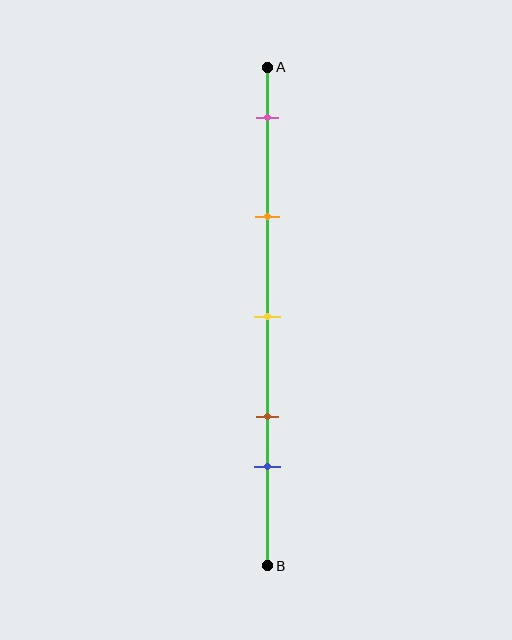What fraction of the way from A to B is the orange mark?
The orange mark is approximately 30% (0.3) of the way from A to B.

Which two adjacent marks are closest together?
The brown and blue marks are the closest adjacent pair.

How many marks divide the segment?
There are 5 marks dividing the segment.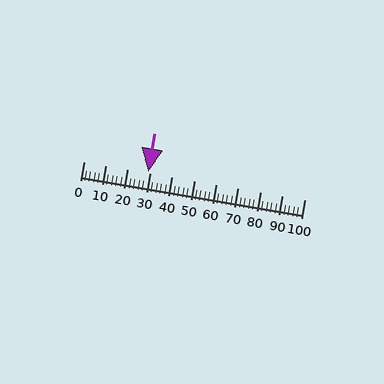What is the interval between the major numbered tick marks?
The major tick marks are spaced 10 units apart.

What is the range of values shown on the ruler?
The ruler shows values from 0 to 100.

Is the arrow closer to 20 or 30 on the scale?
The arrow is closer to 30.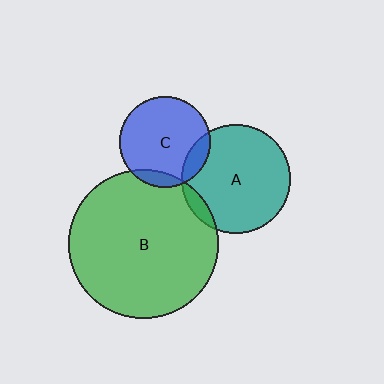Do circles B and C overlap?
Yes.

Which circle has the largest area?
Circle B (green).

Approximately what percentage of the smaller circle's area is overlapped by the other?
Approximately 10%.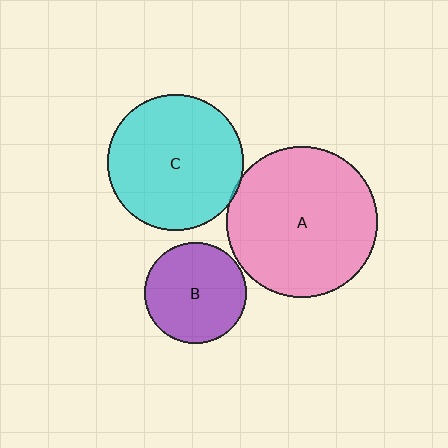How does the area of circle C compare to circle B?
Approximately 1.8 times.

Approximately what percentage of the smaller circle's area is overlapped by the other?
Approximately 5%.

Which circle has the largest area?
Circle A (pink).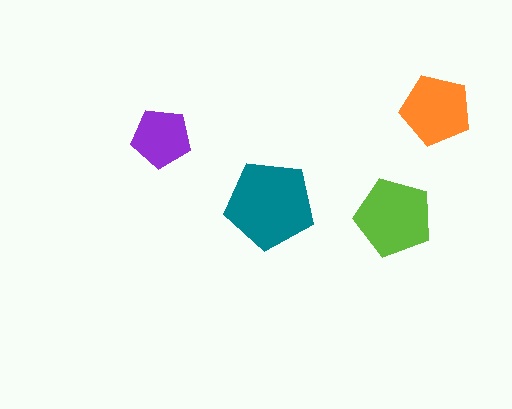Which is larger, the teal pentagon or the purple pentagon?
The teal one.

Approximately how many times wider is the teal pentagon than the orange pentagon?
About 1.5 times wider.